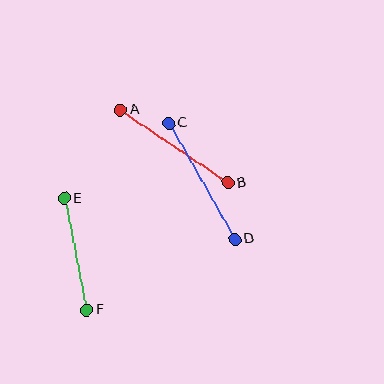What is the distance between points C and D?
The distance is approximately 133 pixels.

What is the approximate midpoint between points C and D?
The midpoint is at approximately (202, 181) pixels.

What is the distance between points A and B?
The distance is approximately 130 pixels.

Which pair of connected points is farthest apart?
Points C and D are farthest apart.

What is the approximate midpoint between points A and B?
The midpoint is at approximately (174, 147) pixels.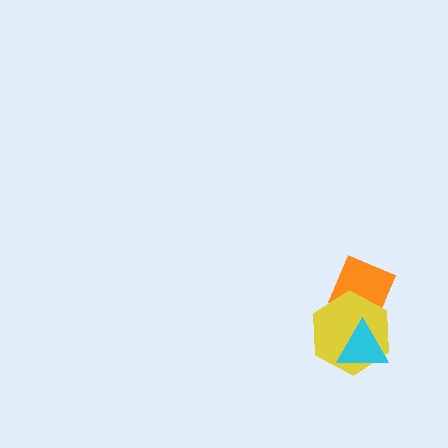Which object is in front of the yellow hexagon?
The cyan triangle is in front of the yellow hexagon.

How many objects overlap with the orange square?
1 object overlaps with the orange square.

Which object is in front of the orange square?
The yellow hexagon is in front of the orange square.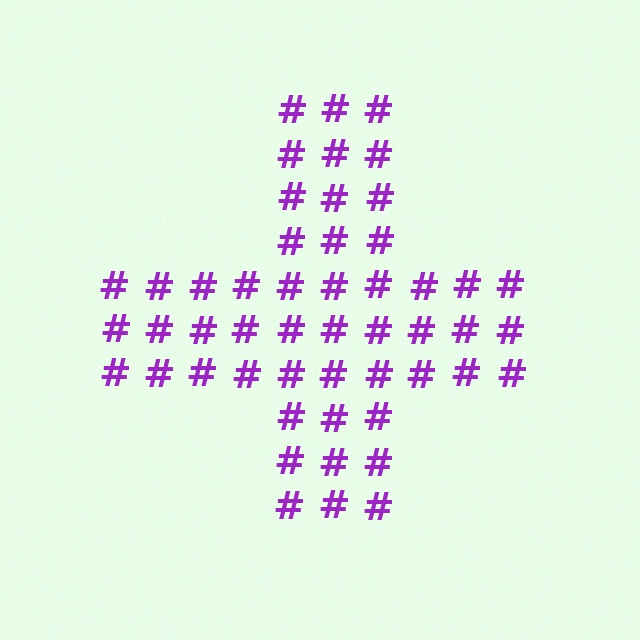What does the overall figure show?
The overall figure shows a cross.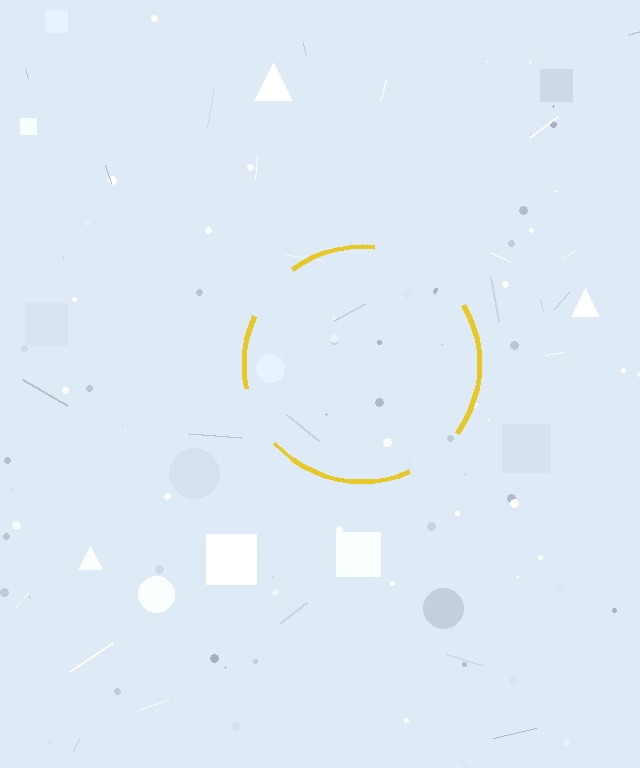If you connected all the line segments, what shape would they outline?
They would outline a circle.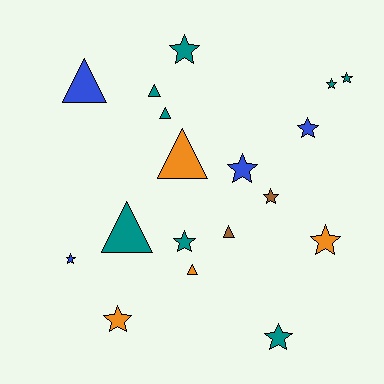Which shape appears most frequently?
Star, with 11 objects.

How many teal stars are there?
There are 5 teal stars.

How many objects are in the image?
There are 18 objects.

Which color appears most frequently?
Teal, with 8 objects.